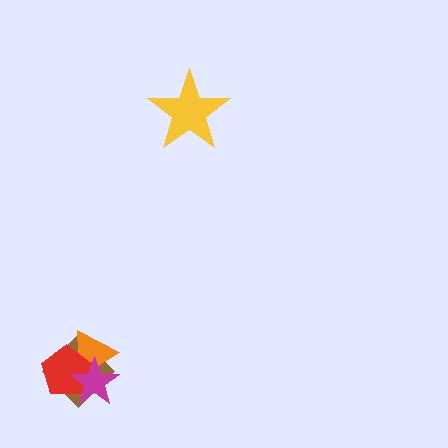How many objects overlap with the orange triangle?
3 objects overlap with the orange triangle.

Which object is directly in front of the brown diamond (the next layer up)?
The orange triangle is directly in front of the brown diamond.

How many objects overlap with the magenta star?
3 objects overlap with the magenta star.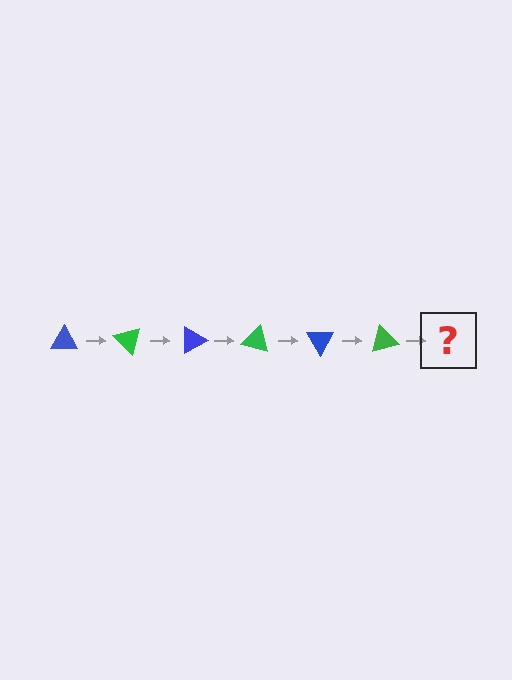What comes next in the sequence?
The next element should be a blue triangle, rotated 270 degrees from the start.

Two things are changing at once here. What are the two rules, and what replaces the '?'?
The two rules are that it rotates 45 degrees each step and the color cycles through blue and green. The '?' should be a blue triangle, rotated 270 degrees from the start.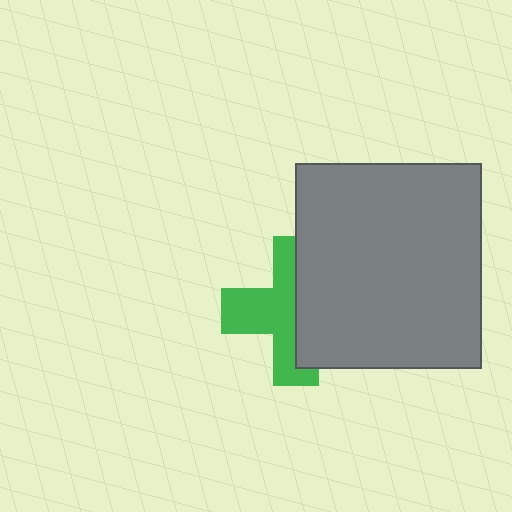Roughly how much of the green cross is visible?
About half of it is visible (roughly 52%).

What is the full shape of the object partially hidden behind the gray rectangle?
The partially hidden object is a green cross.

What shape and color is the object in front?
The object in front is a gray rectangle.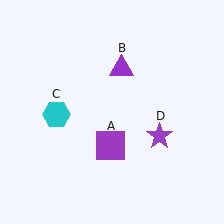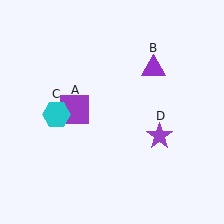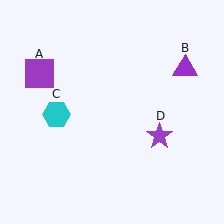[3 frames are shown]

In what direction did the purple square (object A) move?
The purple square (object A) moved up and to the left.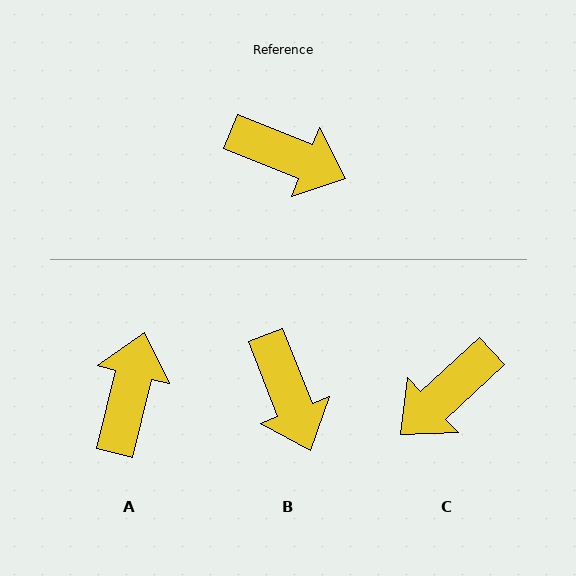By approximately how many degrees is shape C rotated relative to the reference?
Approximately 115 degrees clockwise.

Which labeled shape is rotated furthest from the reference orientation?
C, about 115 degrees away.